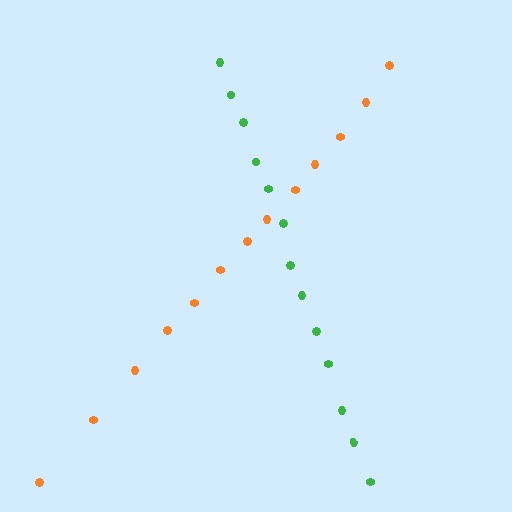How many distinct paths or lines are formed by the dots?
There are 2 distinct paths.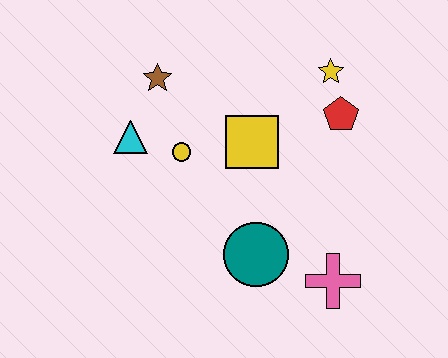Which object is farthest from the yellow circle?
The pink cross is farthest from the yellow circle.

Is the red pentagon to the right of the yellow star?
Yes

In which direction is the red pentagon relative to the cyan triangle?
The red pentagon is to the right of the cyan triangle.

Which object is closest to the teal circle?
The pink cross is closest to the teal circle.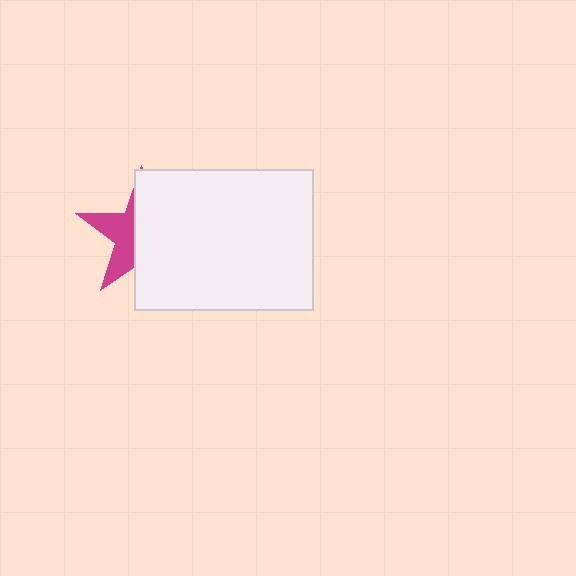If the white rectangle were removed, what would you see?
You would see the complete magenta star.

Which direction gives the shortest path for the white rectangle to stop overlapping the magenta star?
Moving right gives the shortest separation.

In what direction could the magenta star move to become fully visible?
The magenta star could move left. That would shift it out from behind the white rectangle entirely.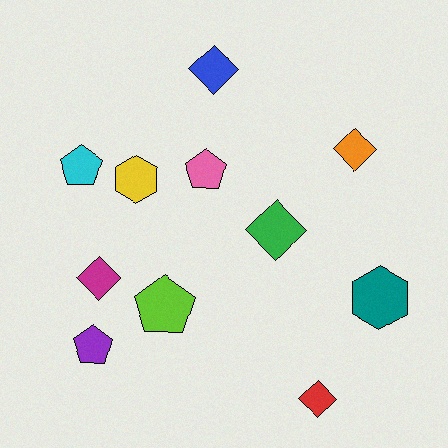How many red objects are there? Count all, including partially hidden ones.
There is 1 red object.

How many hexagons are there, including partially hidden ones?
There are 2 hexagons.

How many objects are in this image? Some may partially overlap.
There are 11 objects.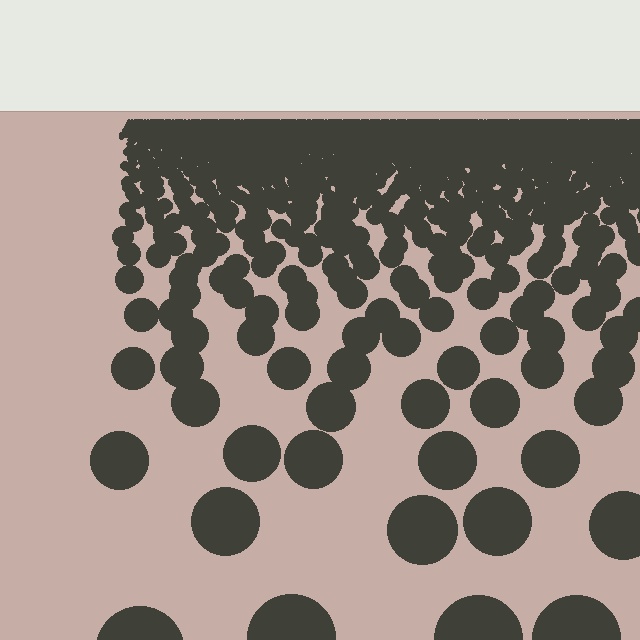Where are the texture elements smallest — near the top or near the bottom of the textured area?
Near the top.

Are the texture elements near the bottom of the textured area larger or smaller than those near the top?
Larger. Near the bottom, elements are closer to the viewer and appear at a bigger on-screen size.